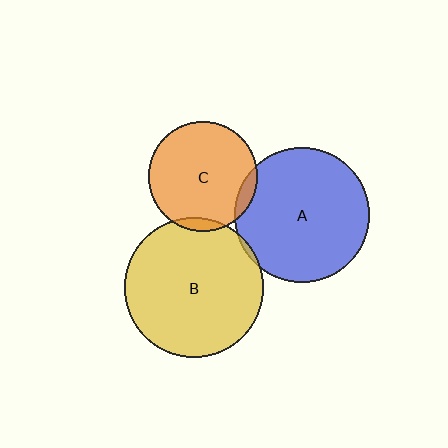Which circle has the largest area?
Circle B (yellow).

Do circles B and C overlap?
Yes.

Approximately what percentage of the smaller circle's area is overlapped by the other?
Approximately 5%.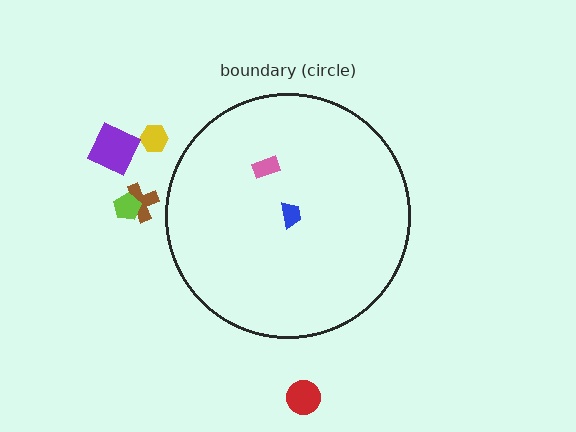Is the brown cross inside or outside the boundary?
Outside.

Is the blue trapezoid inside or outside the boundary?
Inside.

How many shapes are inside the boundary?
2 inside, 5 outside.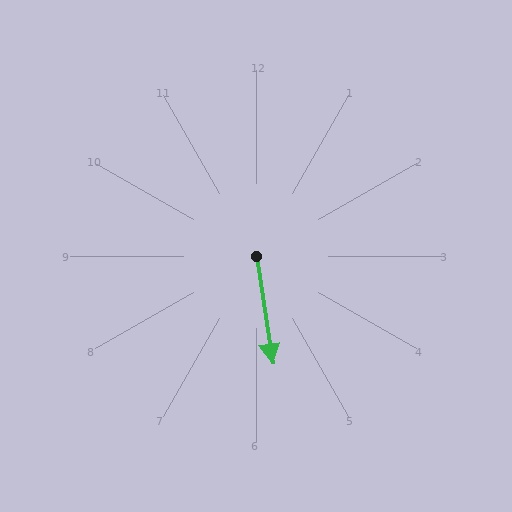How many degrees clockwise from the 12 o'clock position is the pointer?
Approximately 171 degrees.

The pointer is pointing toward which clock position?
Roughly 6 o'clock.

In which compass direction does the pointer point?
South.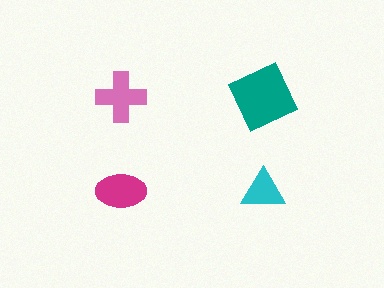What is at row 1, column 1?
A pink cross.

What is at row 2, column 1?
A magenta ellipse.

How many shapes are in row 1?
2 shapes.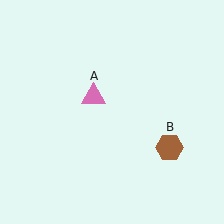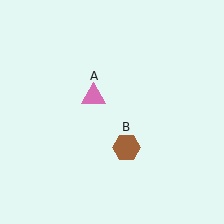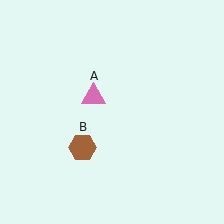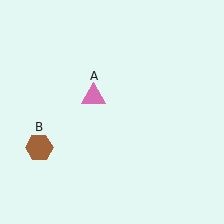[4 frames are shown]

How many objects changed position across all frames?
1 object changed position: brown hexagon (object B).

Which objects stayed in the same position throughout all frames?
Pink triangle (object A) remained stationary.